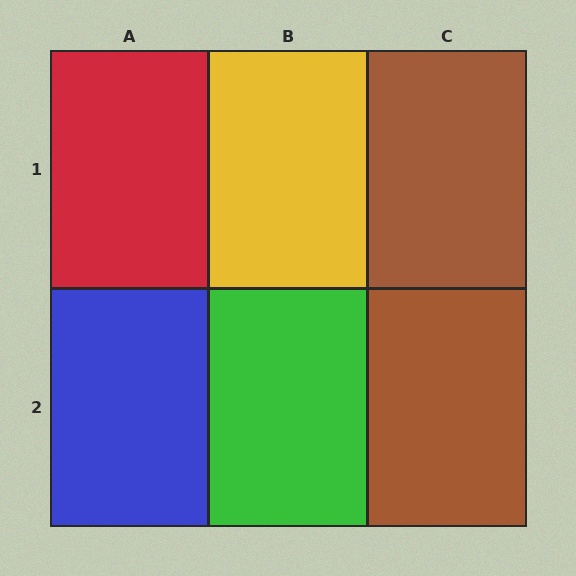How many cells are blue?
1 cell is blue.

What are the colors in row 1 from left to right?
Red, yellow, brown.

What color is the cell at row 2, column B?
Green.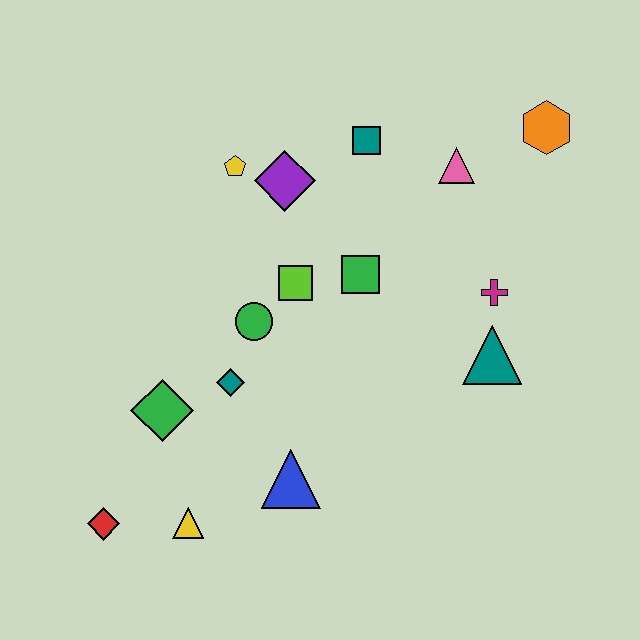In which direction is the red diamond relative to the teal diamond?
The red diamond is below the teal diamond.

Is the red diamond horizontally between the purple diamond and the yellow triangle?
No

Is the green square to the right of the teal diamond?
Yes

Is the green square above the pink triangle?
No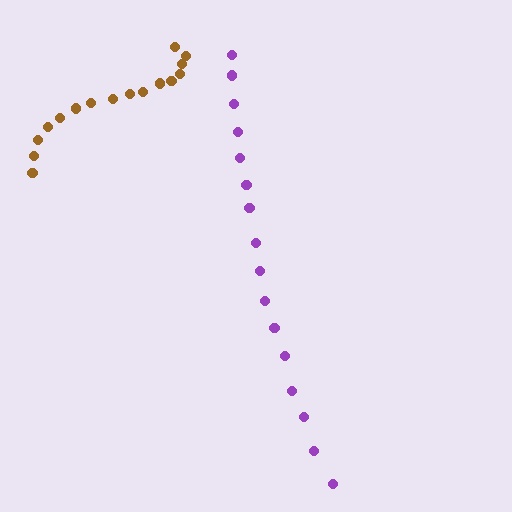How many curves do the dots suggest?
There are 2 distinct paths.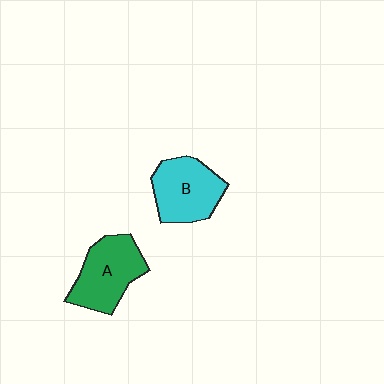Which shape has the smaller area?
Shape B (cyan).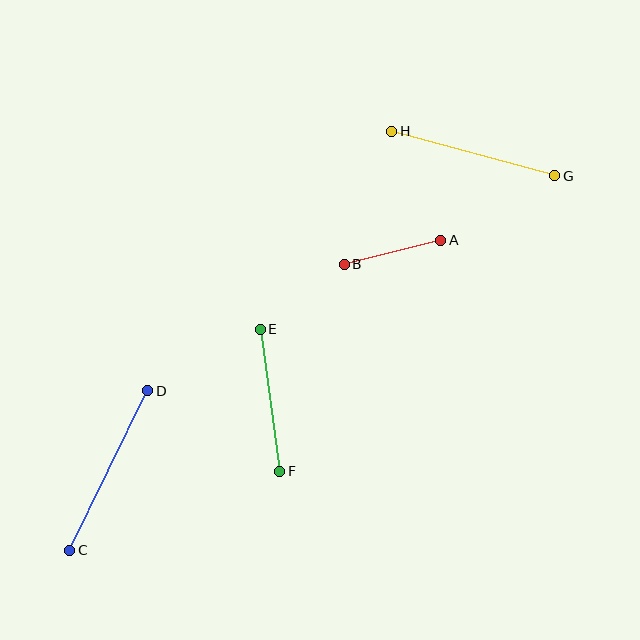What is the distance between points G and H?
The distance is approximately 169 pixels.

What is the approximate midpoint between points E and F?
The midpoint is at approximately (270, 400) pixels.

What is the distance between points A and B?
The distance is approximately 100 pixels.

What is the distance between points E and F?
The distance is approximately 143 pixels.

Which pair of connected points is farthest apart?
Points C and D are farthest apart.